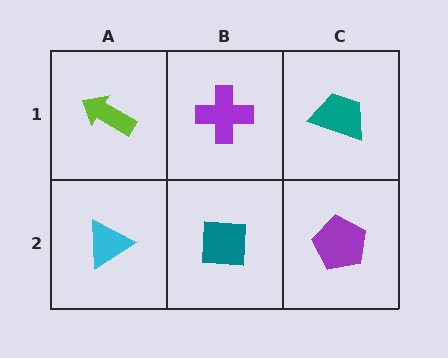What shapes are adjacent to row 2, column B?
A purple cross (row 1, column B), a cyan triangle (row 2, column A), a purple pentagon (row 2, column C).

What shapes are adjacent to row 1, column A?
A cyan triangle (row 2, column A), a purple cross (row 1, column B).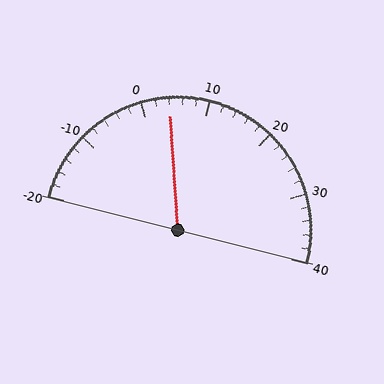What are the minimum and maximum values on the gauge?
The gauge ranges from -20 to 40.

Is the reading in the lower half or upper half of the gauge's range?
The reading is in the lower half of the range (-20 to 40).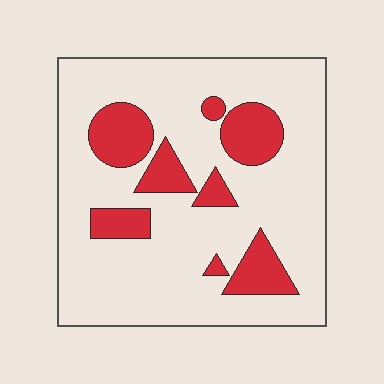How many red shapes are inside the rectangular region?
8.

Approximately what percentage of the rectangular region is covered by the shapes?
Approximately 20%.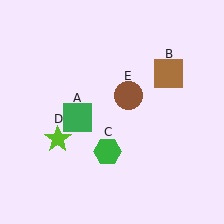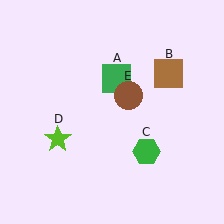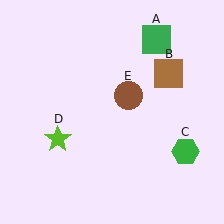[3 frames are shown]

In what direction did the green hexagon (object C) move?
The green hexagon (object C) moved right.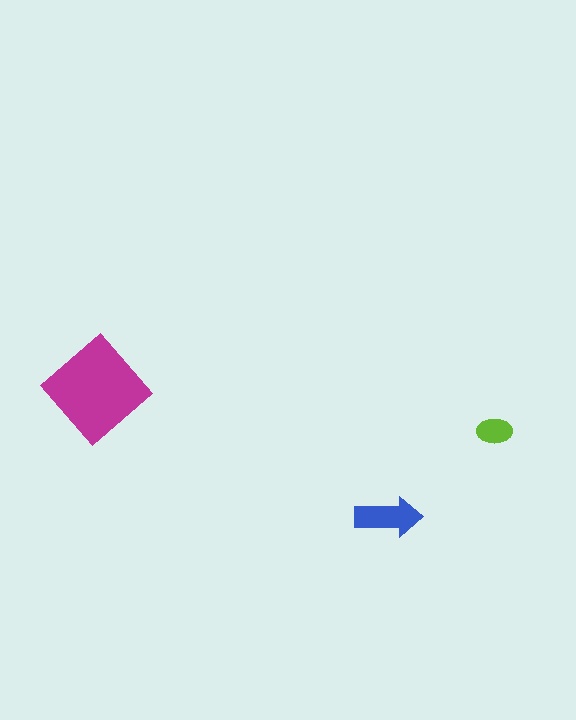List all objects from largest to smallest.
The magenta diamond, the blue arrow, the lime ellipse.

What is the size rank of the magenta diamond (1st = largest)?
1st.